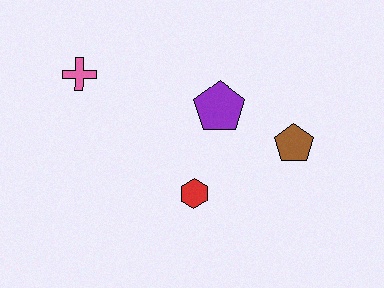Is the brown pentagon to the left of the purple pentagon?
No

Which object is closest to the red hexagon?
The purple pentagon is closest to the red hexagon.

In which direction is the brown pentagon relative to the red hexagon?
The brown pentagon is to the right of the red hexagon.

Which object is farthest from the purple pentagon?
The pink cross is farthest from the purple pentagon.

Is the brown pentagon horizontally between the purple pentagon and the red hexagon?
No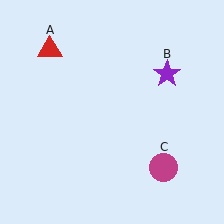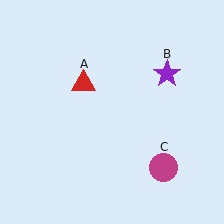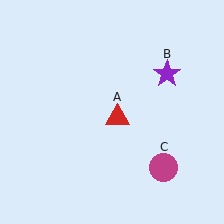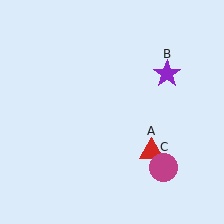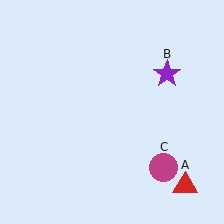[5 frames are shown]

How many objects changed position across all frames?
1 object changed position: red triangle (object A).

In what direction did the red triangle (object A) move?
The red triangle (object A) moved down and to the right.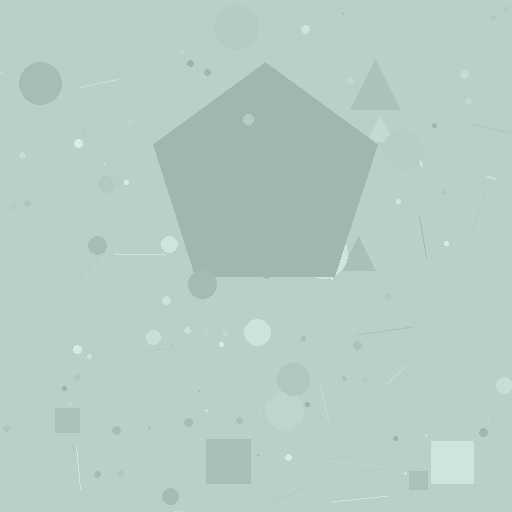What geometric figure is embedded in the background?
A pentagon is embedded in the background.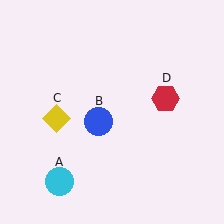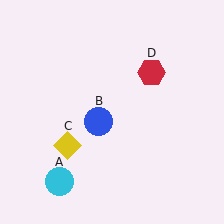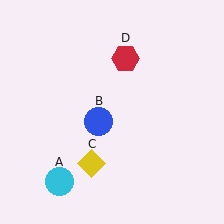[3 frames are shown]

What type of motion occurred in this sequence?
The yellow diamond (object C), red hexagon (object D) rotated counterclockwise around the center of the scene.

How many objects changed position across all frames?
2 objects changed position: yellow diamond (object C), red hexagon (object D).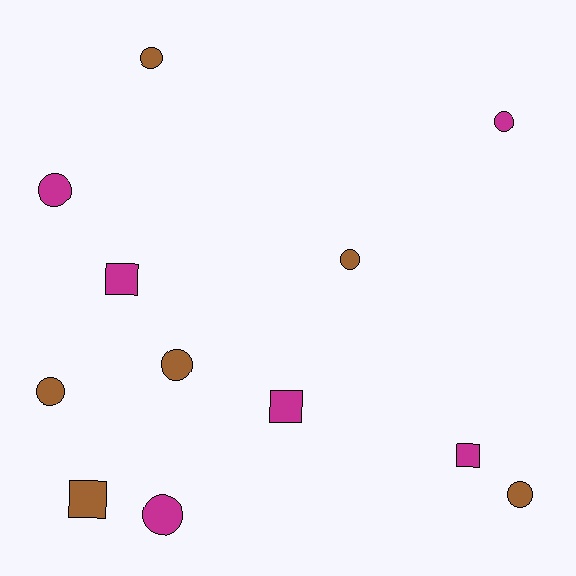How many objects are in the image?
There are 12 objects.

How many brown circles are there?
There are 5 brown circles.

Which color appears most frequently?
Magenta, with 6 objects.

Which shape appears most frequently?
Circle, with 8 objects.